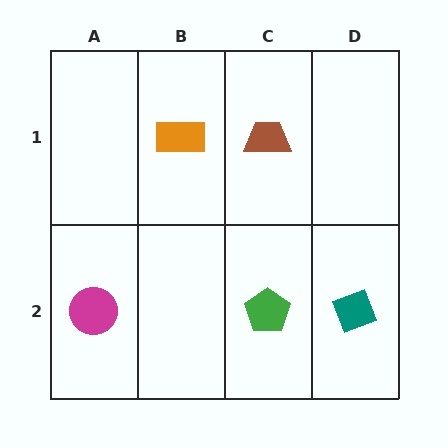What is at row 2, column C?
A green pentagon.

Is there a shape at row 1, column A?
No, that cell is empty.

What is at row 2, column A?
A magenta circle.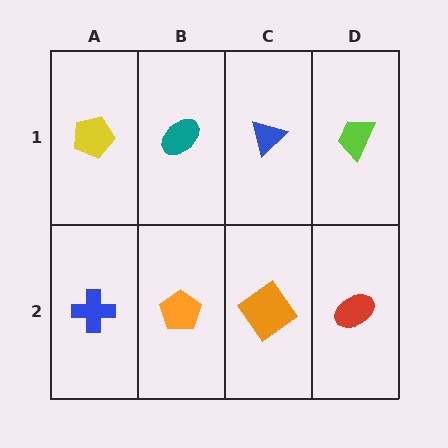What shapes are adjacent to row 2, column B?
A teal ellipse (row 1, column B), a blue cross (row 2, column A), an orange diamond (row 2, column C).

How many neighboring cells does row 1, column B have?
3.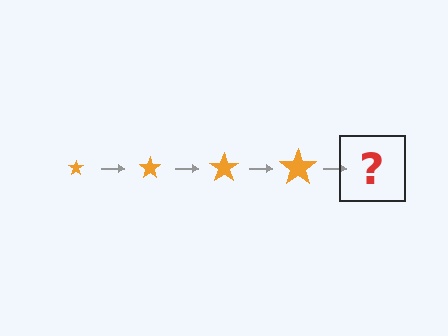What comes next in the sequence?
The next element should be an orange star, larger than the previous one.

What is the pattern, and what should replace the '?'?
The pattern is that the star gets progressively larger each step. The '?' should be an orange star, larger than the previous one.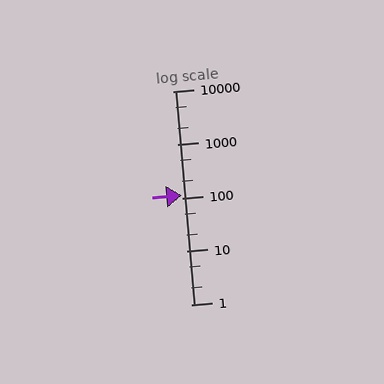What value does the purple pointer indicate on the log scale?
The pointer indicates approximately 110.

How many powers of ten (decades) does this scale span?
The scale spans 4 decades, from 1 to 10000.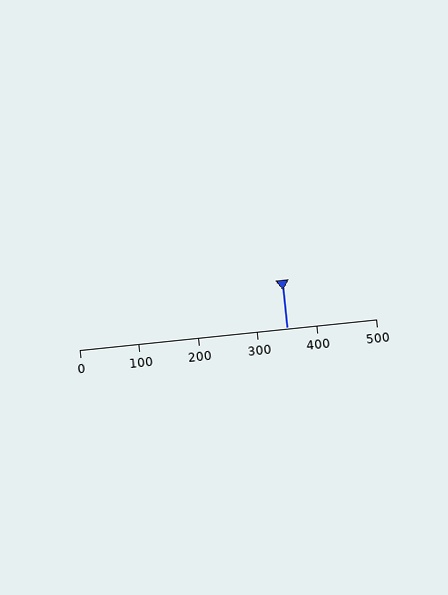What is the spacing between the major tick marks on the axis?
The major ticks are spaced 100 apart.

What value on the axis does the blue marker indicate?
The marker indicates approximately 350.